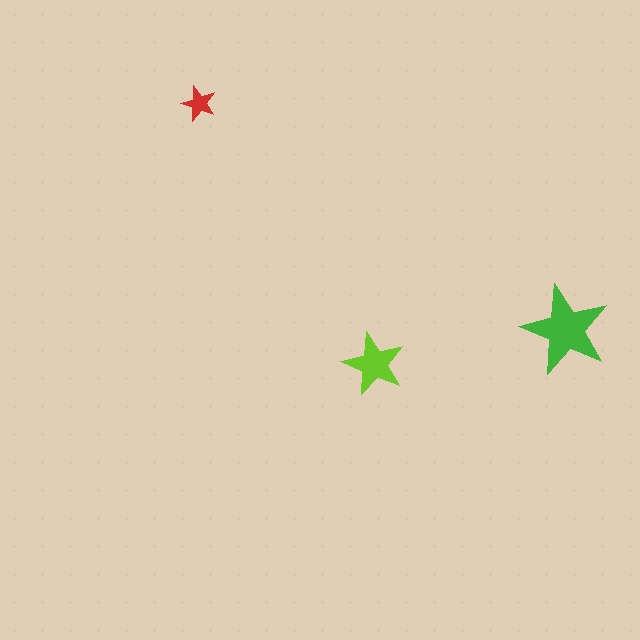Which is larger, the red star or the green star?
The green one.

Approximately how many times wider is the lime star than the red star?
About 2 times wider.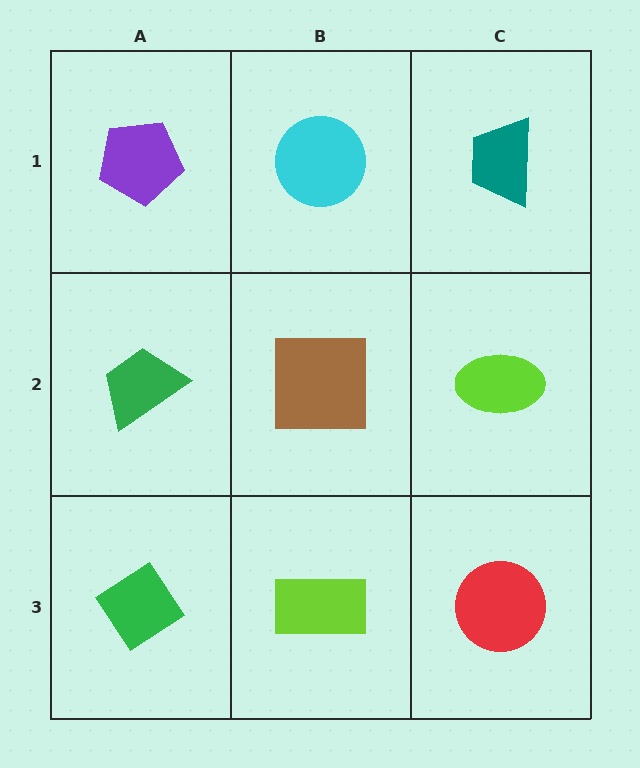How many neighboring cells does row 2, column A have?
3.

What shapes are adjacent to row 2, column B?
A cyan circle (row 1, column B), a lime rectangle (row 3, column B), a green trapezoid (row 2, column A), a lime ellipse (row 2, column C).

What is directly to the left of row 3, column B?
A green diamond.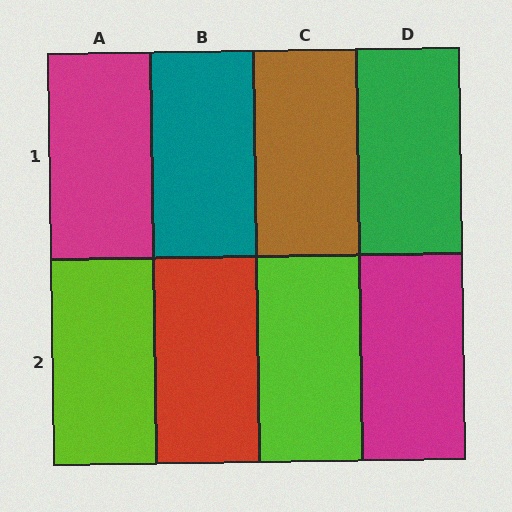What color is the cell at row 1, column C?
Brown.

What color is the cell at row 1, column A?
Magenta.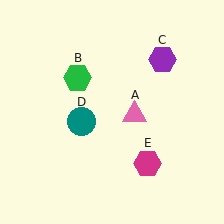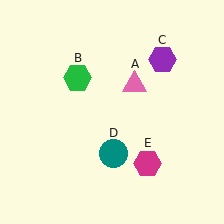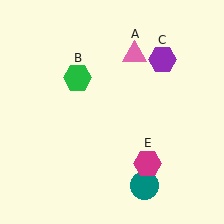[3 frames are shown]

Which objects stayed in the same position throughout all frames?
Green hexagon (object B) and purple hexagon (object C) and magenta hexagon (object E) remained stationary.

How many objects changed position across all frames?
2 objects changed position: pink triangle (object A), teal circle (object D).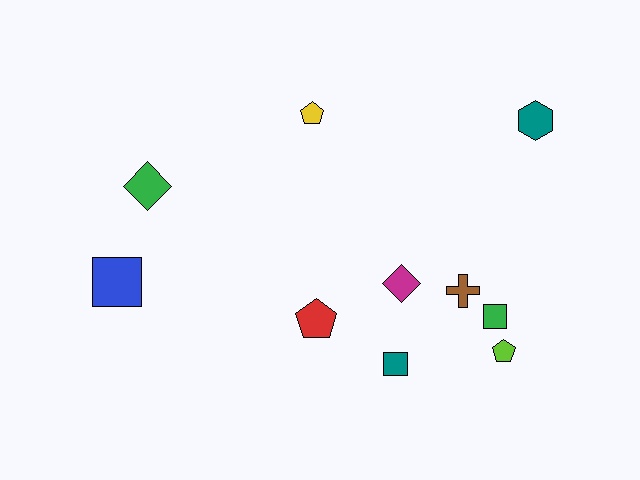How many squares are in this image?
There are 3 squares.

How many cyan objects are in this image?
There are no cyan objects.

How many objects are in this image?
There are 10 objects.